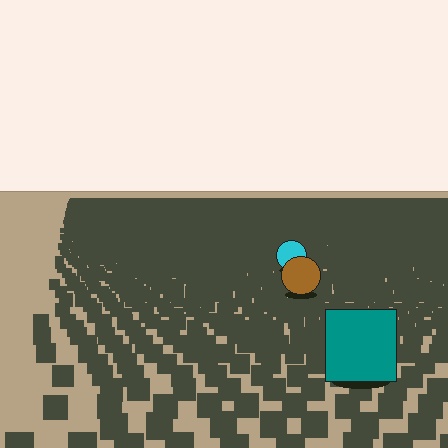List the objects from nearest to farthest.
From nearest to farthest: the teal square, the brown circle, the cyan circle.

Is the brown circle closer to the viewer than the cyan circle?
Yes. The brown circle is closer — you can tell from the texture gradient: the ground texture is coarser near it.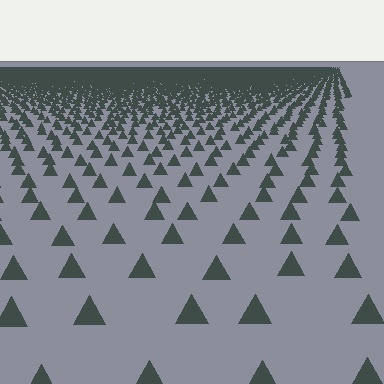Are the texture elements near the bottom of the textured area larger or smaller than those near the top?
Larger. Near the bottom, elements are closer to the viewer and appear at a bigger on-screen size.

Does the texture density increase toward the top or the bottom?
Density increases toward the top.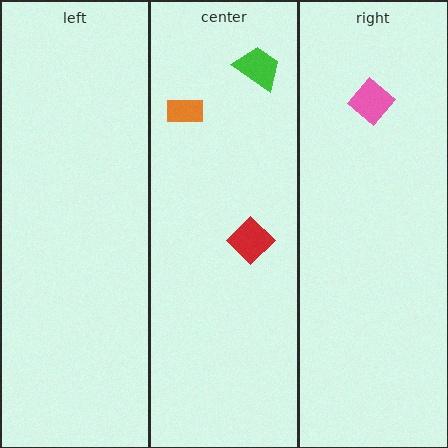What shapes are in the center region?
The green trapezoid, the orange rectangle, the red diamond.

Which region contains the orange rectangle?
The center region.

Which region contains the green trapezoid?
The center region.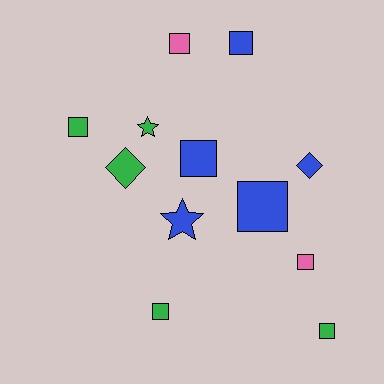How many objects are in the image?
There are 12 objects.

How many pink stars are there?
There are no pink stars.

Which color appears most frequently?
Green, with 5 objects.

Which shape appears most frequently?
Square, with 8 objects.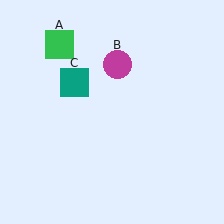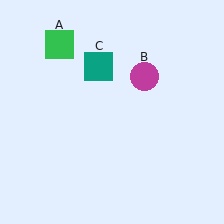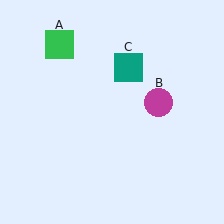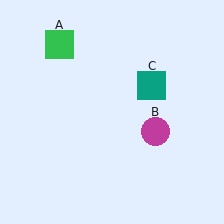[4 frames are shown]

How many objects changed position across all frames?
2 objects changed position: magenta circle (object B), teal square (object C).